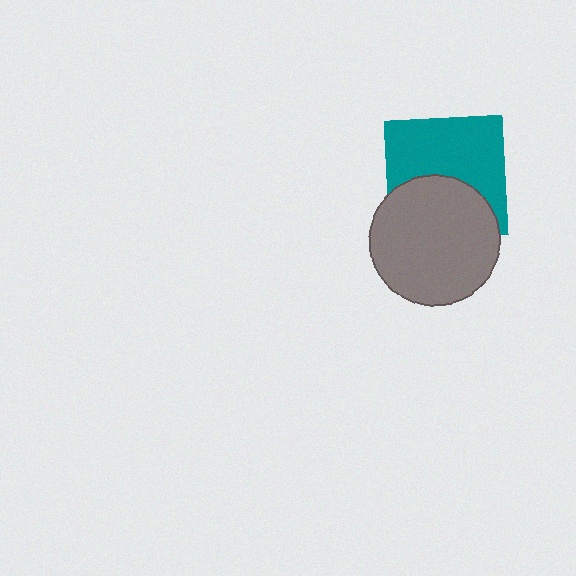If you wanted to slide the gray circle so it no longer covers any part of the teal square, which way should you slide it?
Slide it down — that is the most direct way to separate the two shapes.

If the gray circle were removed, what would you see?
You would see the complete teal square.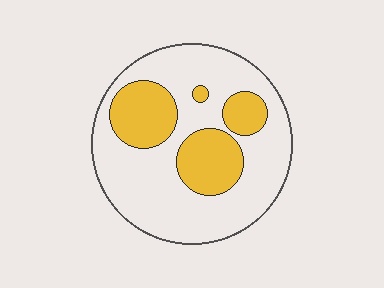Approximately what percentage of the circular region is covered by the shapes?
Approximately 30%.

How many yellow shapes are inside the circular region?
4.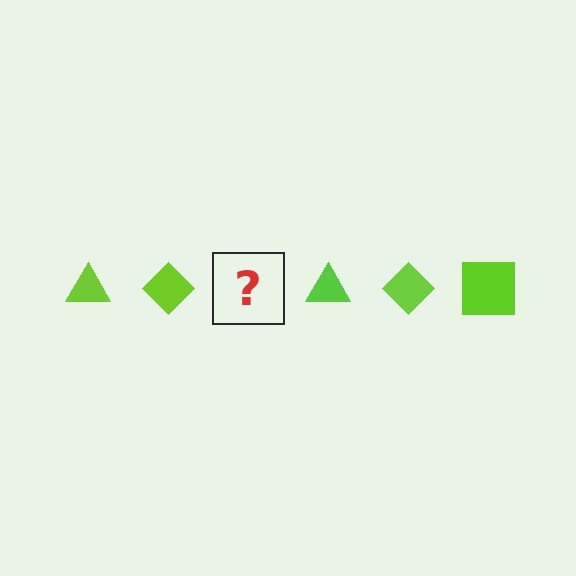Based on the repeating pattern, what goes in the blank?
The blank should be a lime square.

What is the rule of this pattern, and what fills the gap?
The rule is that the pattern cycles through triangle, diamond, square shapes in lime. The gap should be filled with a lime square.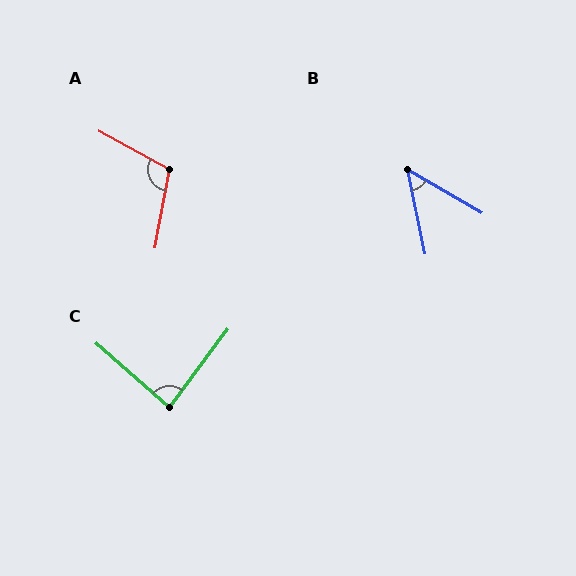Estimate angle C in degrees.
Approximately 86 degrees.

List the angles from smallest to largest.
B (48°), C (86°), A (109°).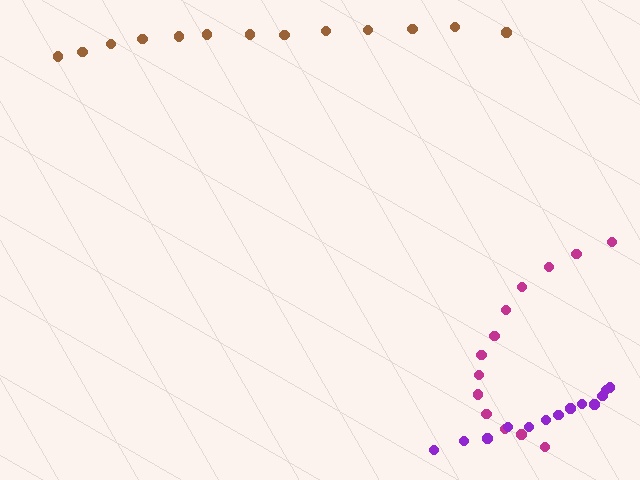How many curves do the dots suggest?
There are 3 distinct paths.